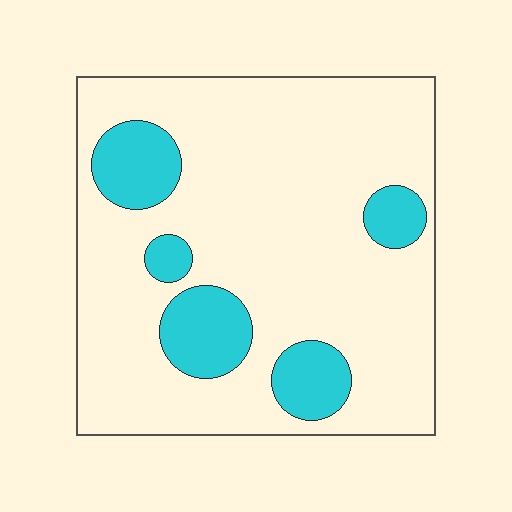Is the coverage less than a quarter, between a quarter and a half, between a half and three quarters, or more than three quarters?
Less than a quarter.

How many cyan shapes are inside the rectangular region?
5.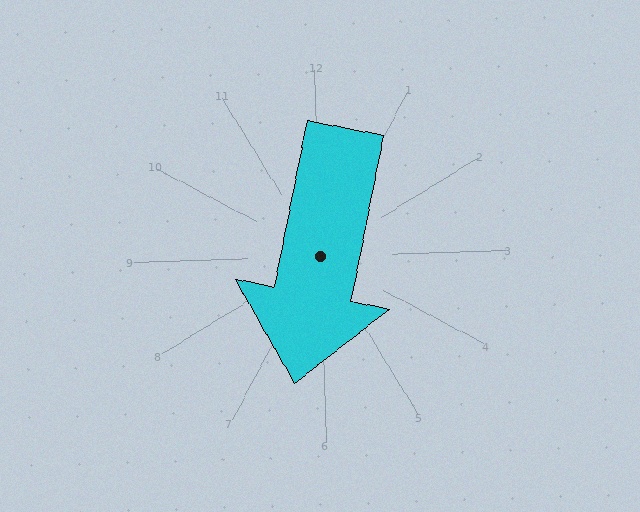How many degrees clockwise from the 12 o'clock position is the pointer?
Approximately 193 degrees.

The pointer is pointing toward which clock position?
Roughly 6 o'clock.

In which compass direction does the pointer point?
South.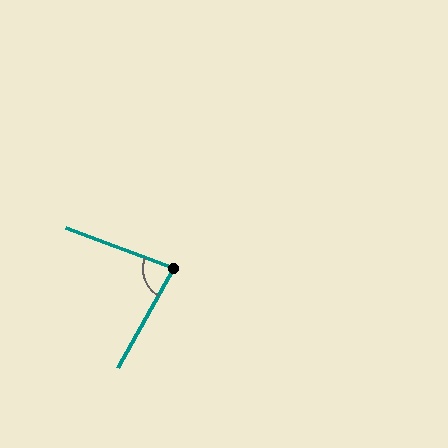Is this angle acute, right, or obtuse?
It is acute.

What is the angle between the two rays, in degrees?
Approximately 81 degrees.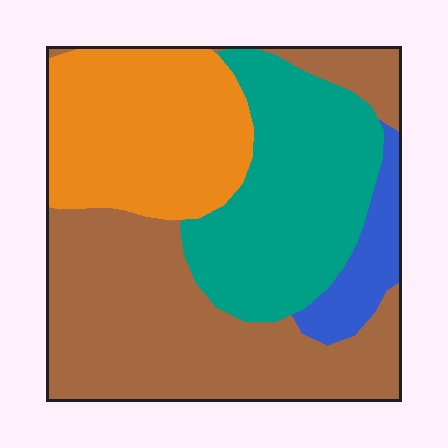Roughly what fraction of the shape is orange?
Orange covers around 25% of the shape.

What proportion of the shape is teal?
Teal takes up about one quarter (1/4) of the shape.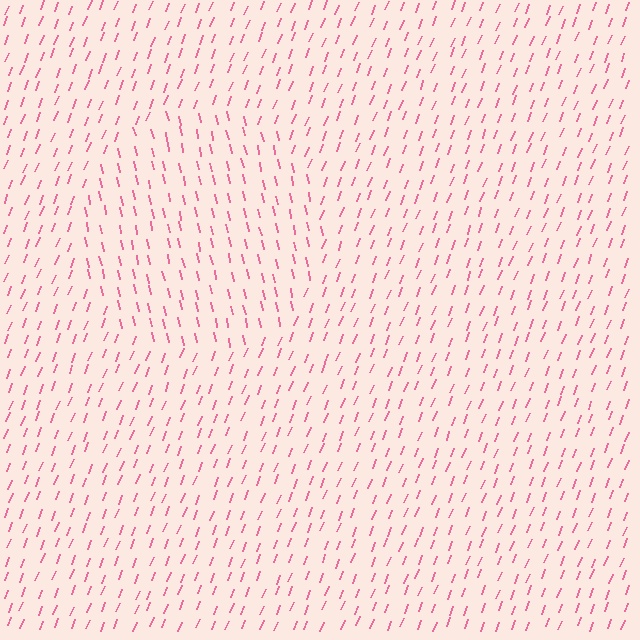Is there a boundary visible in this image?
Yes, there is a texture boundary formed by a change in line orientation.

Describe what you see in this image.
The image is filled with small pink line segments. A circle region in the image has lines oriented differently from the surrounding lines, creating a visible texture boundary.